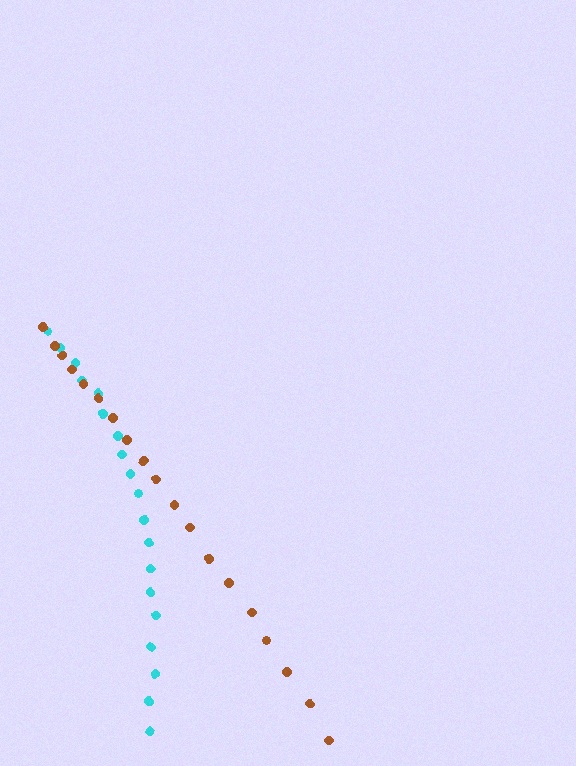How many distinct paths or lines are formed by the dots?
There are 2 distinct paths.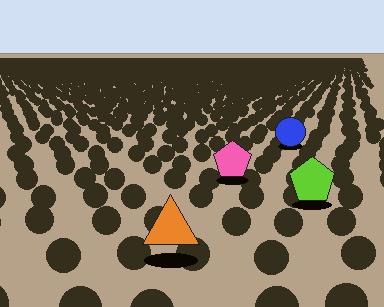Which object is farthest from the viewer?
The blue circle is farthest from the viewer. It appears smaller and the ground texture around it is denser.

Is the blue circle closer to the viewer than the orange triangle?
No. The orange triangle is closer — you can tell from the texture gradient: the ground texture is coarser near it.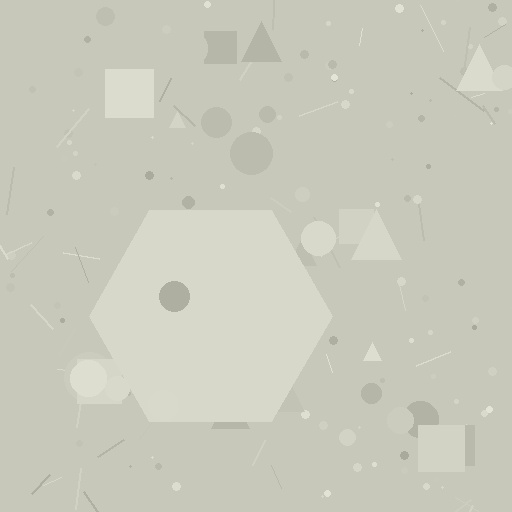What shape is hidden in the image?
A hexagon is hidden in the image.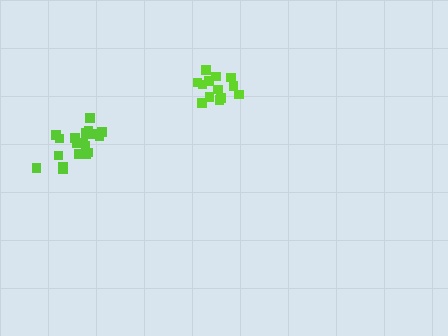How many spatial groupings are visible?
There are 2 spatial groupings.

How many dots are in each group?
Group 1: 13 dots, Group 2: 19 dots (32 total).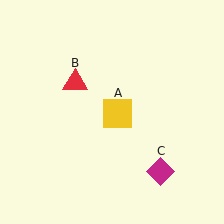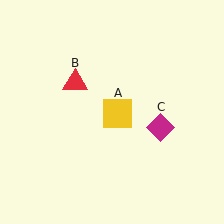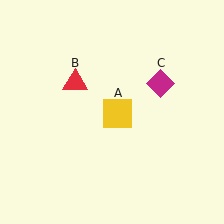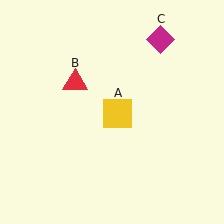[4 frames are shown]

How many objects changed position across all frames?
1 object changed position: magenta diamond (object C).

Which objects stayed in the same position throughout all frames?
Yellow square (object A) and red triangle (object B) remained stationary.